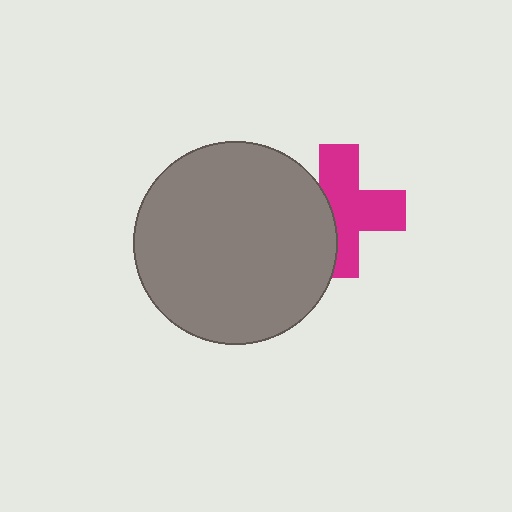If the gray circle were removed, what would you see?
You would see the complete magenta cross.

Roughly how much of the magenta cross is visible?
About half of it is visible (roughly 64%).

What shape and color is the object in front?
The object in front is a gray circle.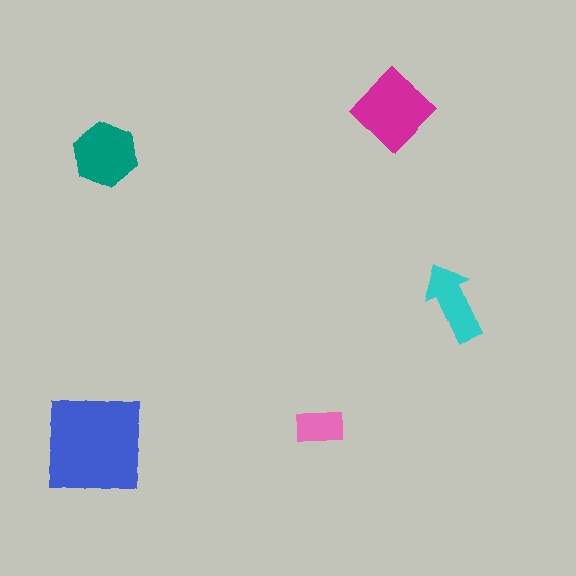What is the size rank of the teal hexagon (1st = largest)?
3rd.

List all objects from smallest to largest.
The pink rectangle, the cyan arrow, the teal hexagon, the magenta diamond, the blue square.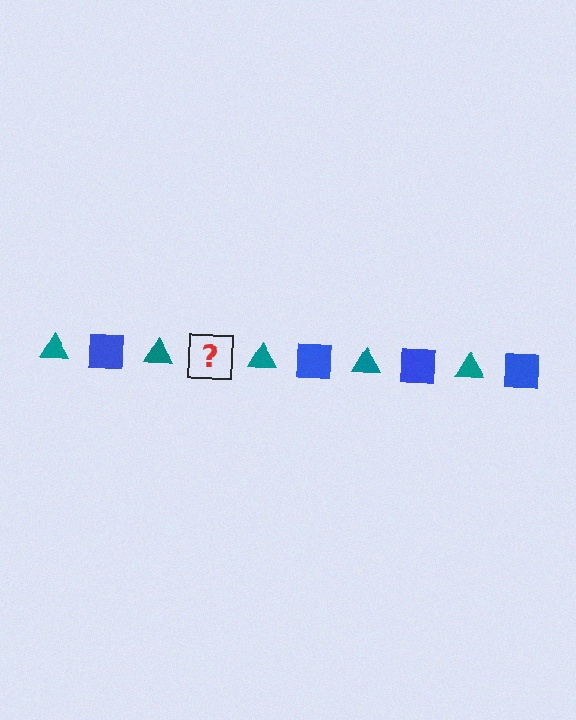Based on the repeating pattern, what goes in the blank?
The blank should be a blue square.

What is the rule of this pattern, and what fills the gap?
The rule is that the pattern alternates between teal triangle and blue square. The gap should be filled with a blue square.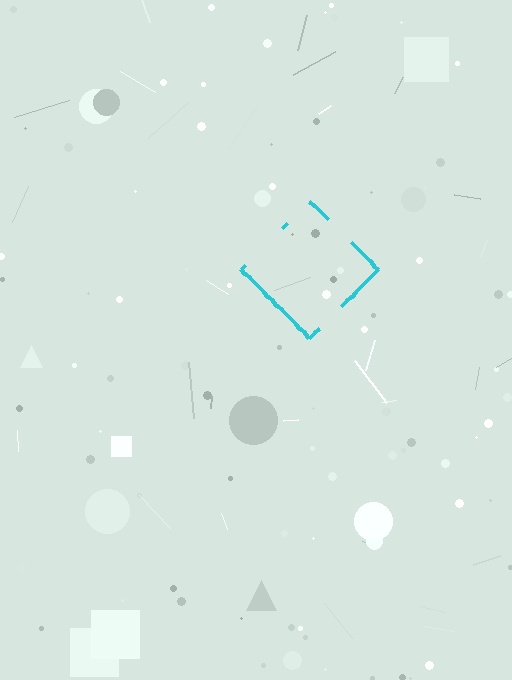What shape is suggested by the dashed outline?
The dashed outline suggests a diamond.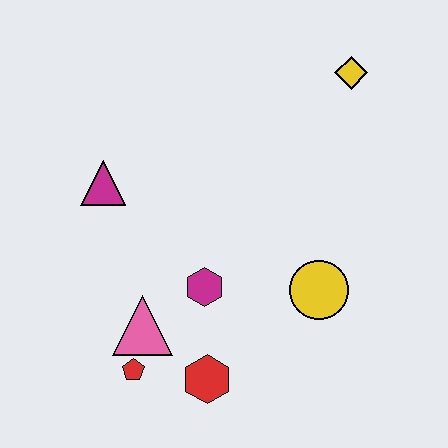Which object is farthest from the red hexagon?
The yellow diamond is farthest from the red hexagon.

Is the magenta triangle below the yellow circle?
No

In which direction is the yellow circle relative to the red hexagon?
The yellow circle is to the right of the red hexagon.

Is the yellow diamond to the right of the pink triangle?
Yes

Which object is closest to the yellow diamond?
The yellow circle is closest to the yellow diamond.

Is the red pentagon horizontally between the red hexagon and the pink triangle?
No